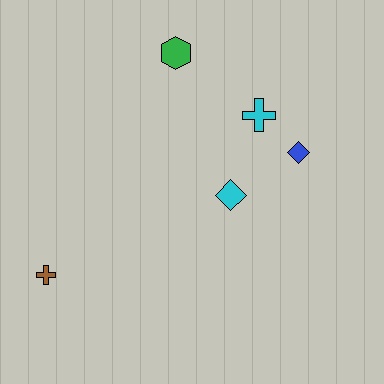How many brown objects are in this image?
There is 1 brown object.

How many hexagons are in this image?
There is 1 hexagon.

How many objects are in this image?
There are 5 objects.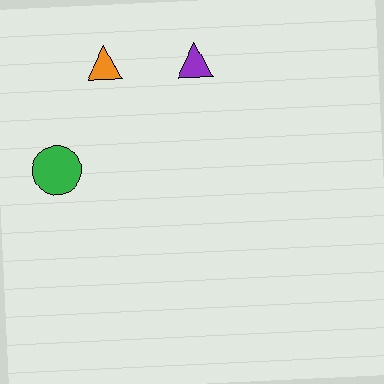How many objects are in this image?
There are 3 objects.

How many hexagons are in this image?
There are no hexagons.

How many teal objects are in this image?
There are no teal objects.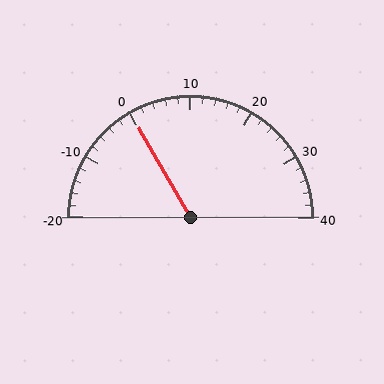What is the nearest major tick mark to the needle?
The nearest major tick mark is 0.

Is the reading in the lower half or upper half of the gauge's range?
The reading is in the lower half of the range (-20 to 40).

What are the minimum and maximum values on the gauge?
The gauge ranges from -20 to 40.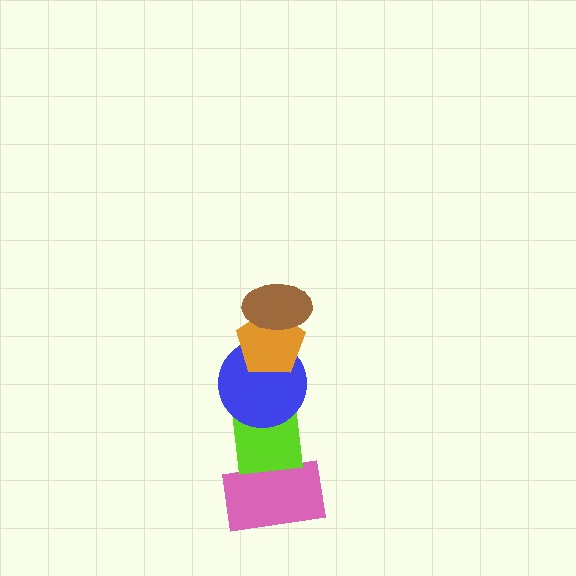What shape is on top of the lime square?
The blue circle is on top of the lime square.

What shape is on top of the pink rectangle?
The lime square is on top of the pink rectangle.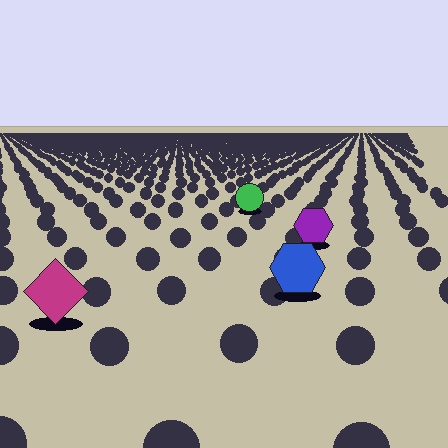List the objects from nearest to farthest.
From nearest to farthest: the magenta diamond, the blue hexagon, the purple hexagon, the green circle.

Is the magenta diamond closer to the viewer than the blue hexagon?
Yes. The magenta diamond is closer — you can tell from the texture gradient: the ground texture is coarser near it.